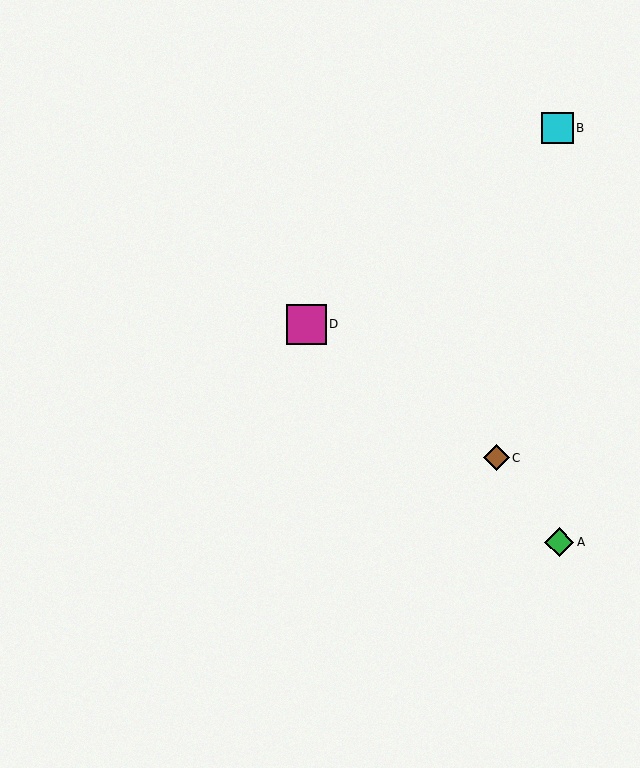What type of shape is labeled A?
Shape A is a green diamond.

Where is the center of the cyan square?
The center of the cyan square is at (557, 128).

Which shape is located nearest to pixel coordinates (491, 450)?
The brown diamond (labeled C) at (497, 458) is nearest to that location.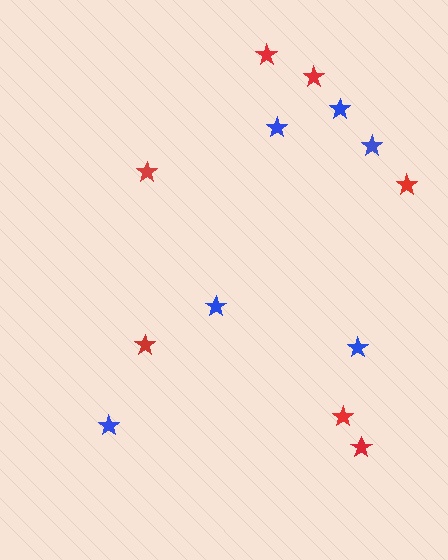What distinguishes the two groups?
There are 2 groups: one group of red stars (7) and one group of blue stars (6).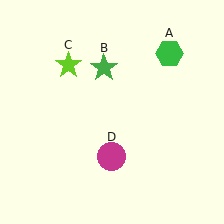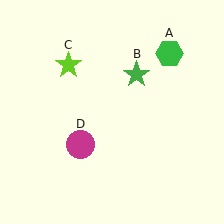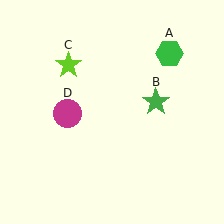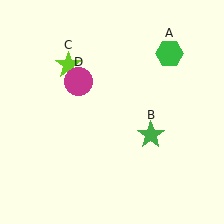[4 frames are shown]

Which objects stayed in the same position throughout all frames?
Green hexagon (object A) and lime star (object C) remained stationary.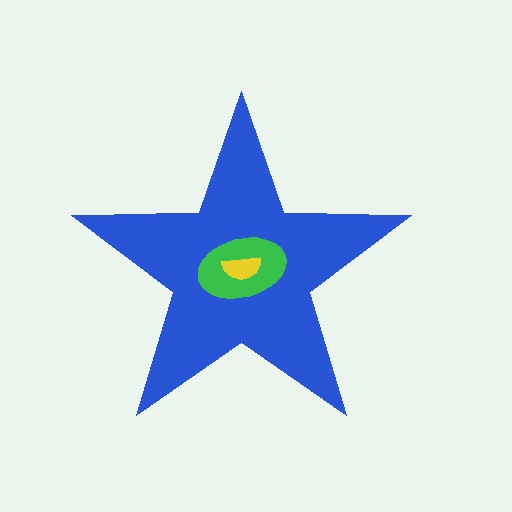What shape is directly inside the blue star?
The green ellipse.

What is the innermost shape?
The yellow semicircle.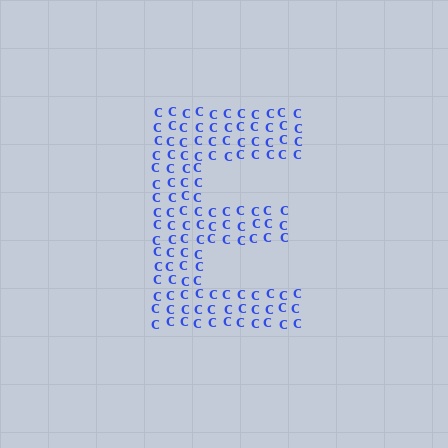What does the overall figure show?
The overall figure shows the letter E.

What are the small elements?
The small elements are letter C's.